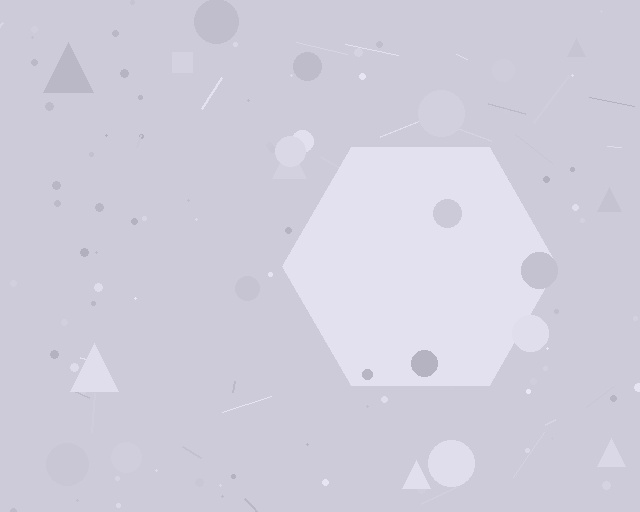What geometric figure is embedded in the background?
A hexagon is embedded in the background.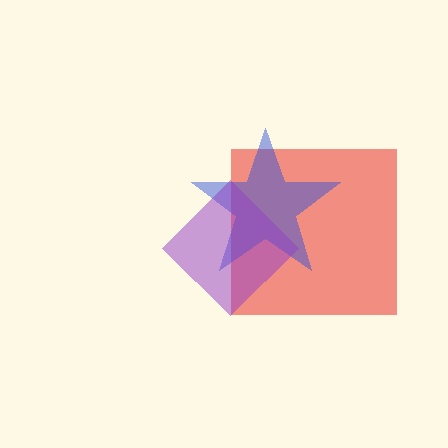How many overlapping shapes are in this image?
There are 3 overlapping shapes in the image.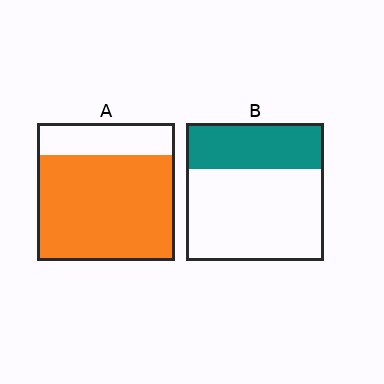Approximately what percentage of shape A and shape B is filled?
A is approximately 75% and B is approximately 35%.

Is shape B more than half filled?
No.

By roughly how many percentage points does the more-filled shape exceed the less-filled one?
By roughly 45 percentage points (A over B).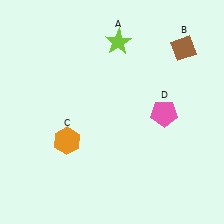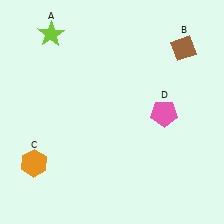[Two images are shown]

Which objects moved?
The objects that moved are: the lime star (A), the orange hexagon (C).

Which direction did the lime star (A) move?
The lime star (A) moved left.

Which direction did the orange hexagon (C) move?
The orange hexagon (C) moved left.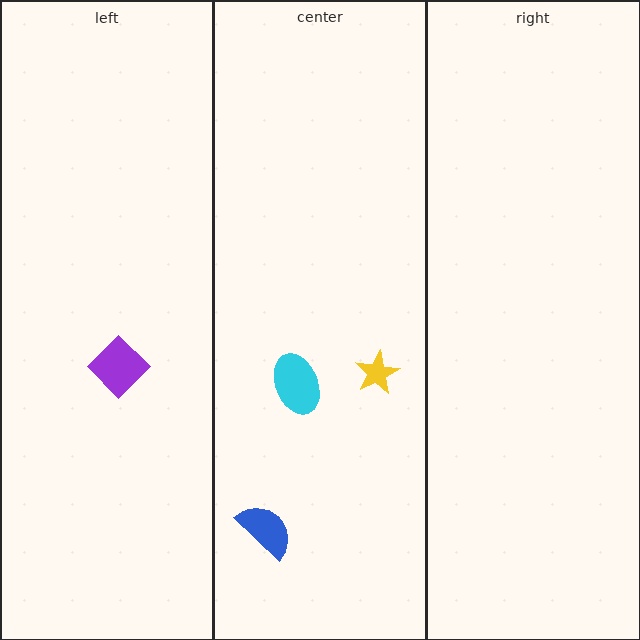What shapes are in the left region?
The purple diamond.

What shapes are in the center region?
The cyan ellipse, the yellow star, the blue semicircle.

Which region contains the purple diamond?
The left region.